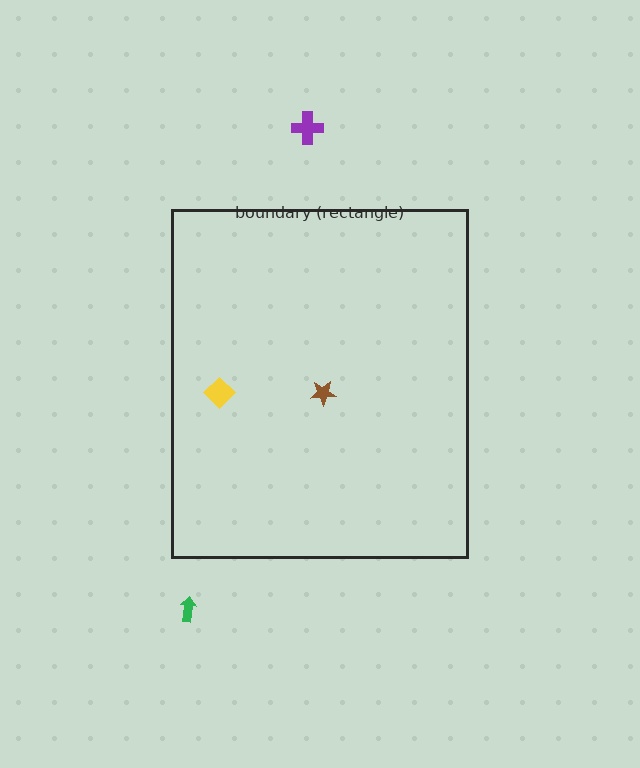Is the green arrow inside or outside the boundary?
Outside.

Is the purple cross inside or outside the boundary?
Outside.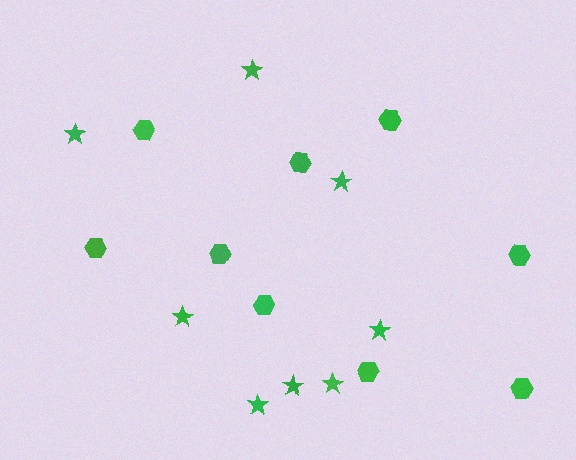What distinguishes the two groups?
There are 2 groups: one group of hexagons (9) and one group of stars (8).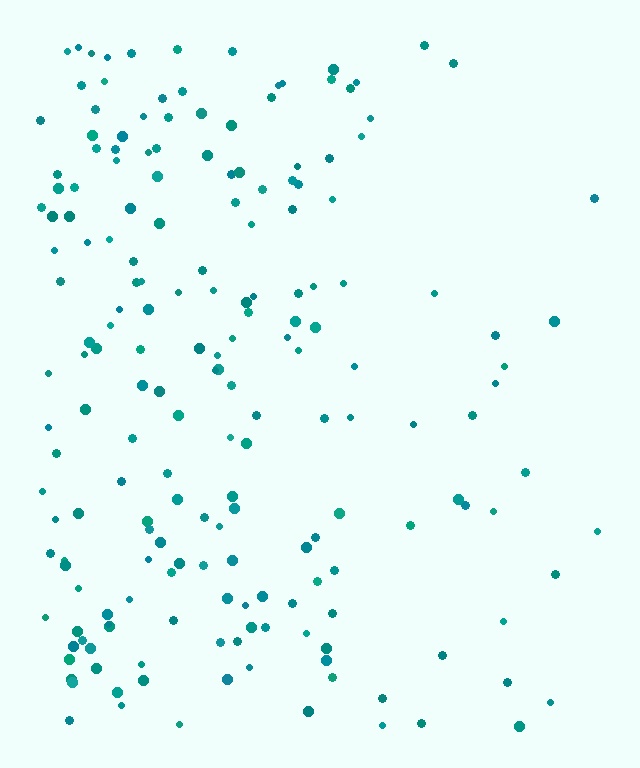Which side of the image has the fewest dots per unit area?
The right.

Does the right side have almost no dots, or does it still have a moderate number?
Still a moderate number, just noticeably fewer than the left.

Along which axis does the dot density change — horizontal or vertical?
Horizontal.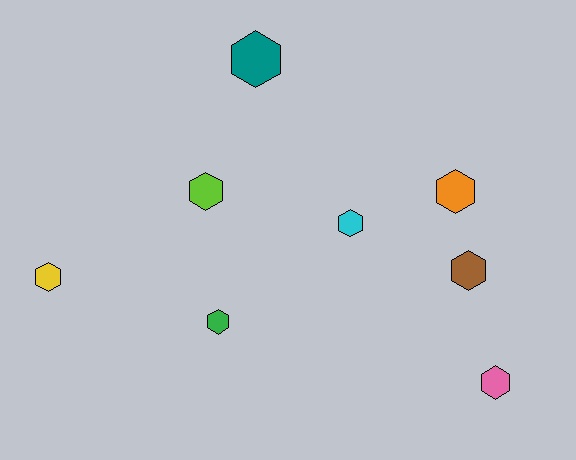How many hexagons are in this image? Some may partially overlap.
There are 8 hexagons.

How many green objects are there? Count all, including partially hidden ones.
There is 1 green object.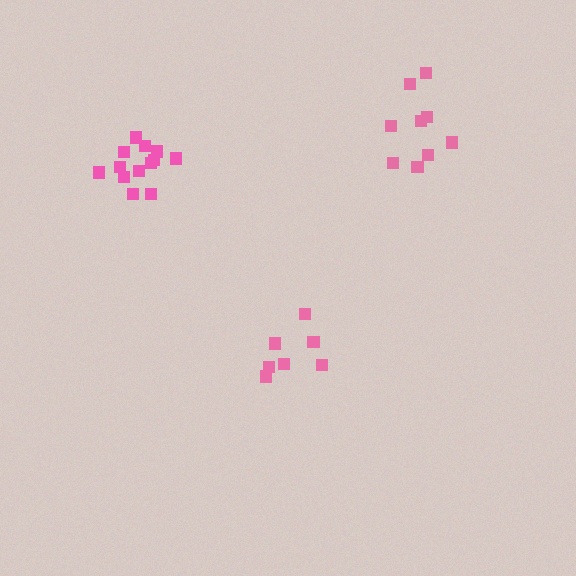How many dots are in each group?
Group 1: 13 dots, Group 2: 7 dots, Group 3: 9 dots (29 total).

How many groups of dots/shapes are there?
There are 3 groups.